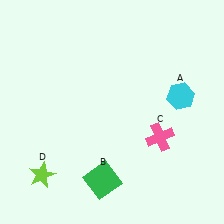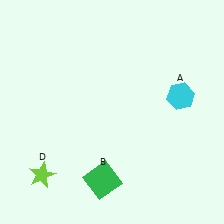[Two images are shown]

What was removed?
The pink cross (C) was removed in Image 2.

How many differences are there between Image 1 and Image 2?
There is 1 difference between the two images.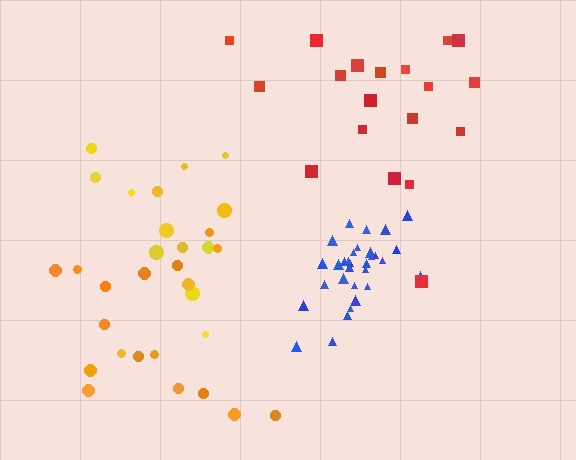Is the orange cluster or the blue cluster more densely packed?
Blue.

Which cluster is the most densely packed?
Blue.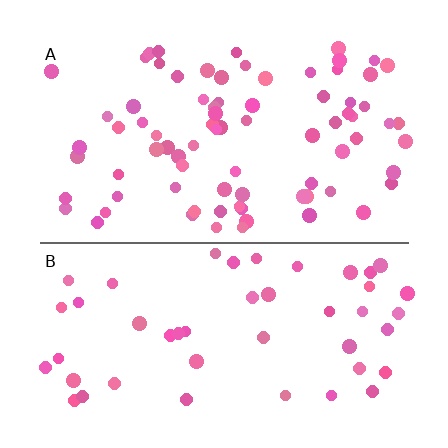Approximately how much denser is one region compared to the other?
Approximately 1.7× — region A over region B.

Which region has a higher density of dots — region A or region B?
A (the top).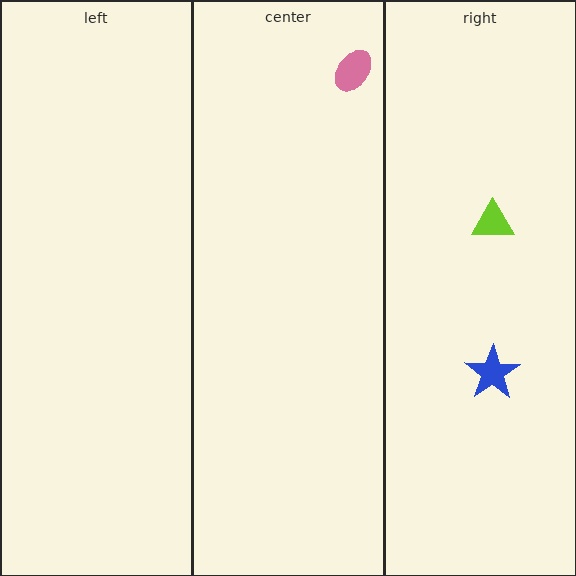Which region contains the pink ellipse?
The center region.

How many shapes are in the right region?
2.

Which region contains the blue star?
The right region.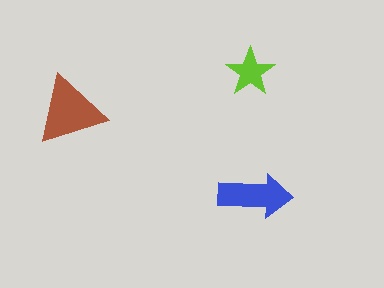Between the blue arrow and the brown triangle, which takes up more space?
The brown triangle.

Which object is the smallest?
The lime star.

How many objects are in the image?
There are 3 objects in the image.